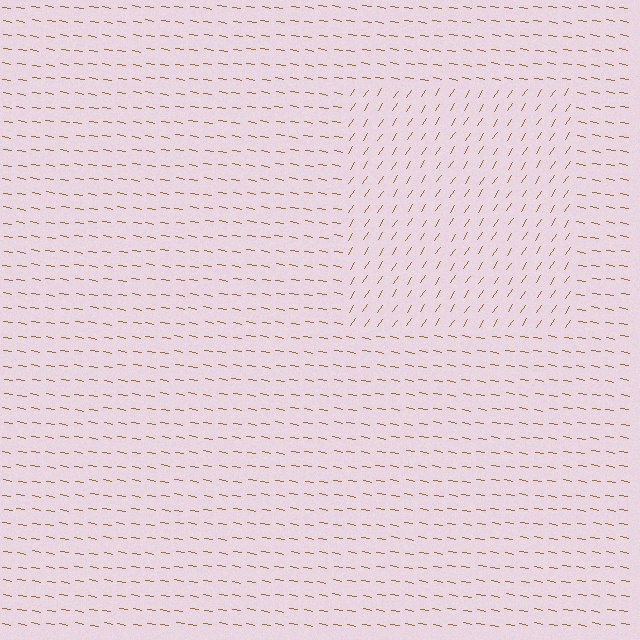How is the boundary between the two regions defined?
The boundary is defined purely by a change in line orientation (approximately 67 degrees difference). All lines are the same color and thickness.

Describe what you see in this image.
The image is filled with small brown line segments. A rectangle region in the image has lines oriented differently from the surrounding lines, creating a visible texture boundary.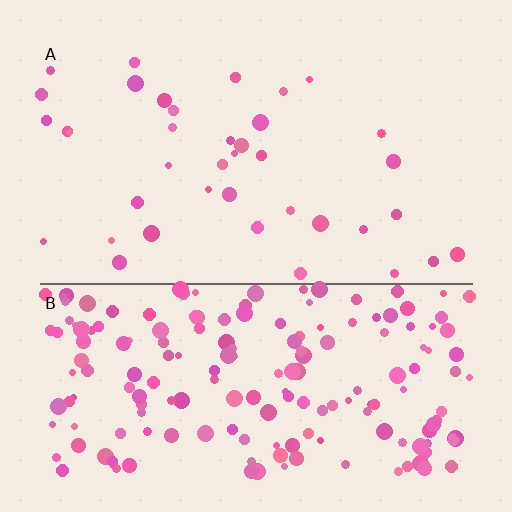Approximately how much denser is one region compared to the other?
Approximately 5.0× — region B over region A.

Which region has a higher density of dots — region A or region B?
B (the bottom).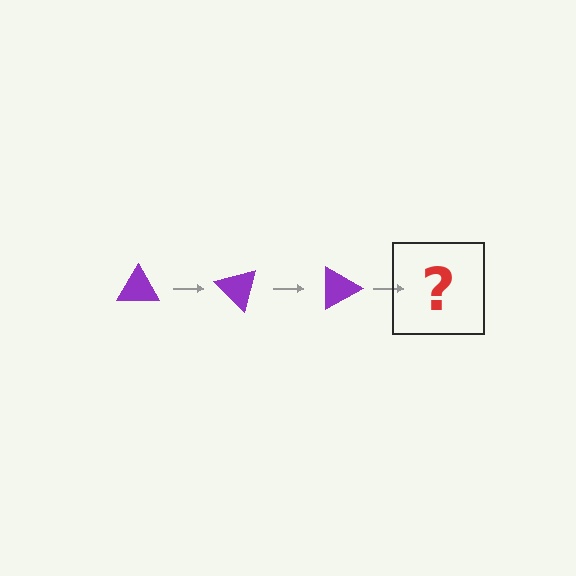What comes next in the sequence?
The next element should be a purple triangle rotated 135 degrees.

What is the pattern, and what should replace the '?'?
The pattern is that the triangle rotates 45 degrees each step. The '?' should be a purple triangle rotated 135 degrees.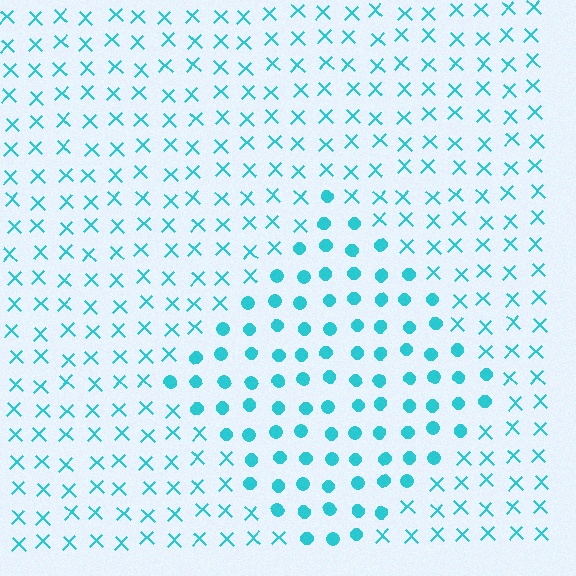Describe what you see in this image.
The image is filled with small cyan elements arranged in a uniform grid. A diamond-shaped region contains circles, while the surrounding area contains X marks. The boundary is defined purely by the change in element shape.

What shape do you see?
I see a diamond.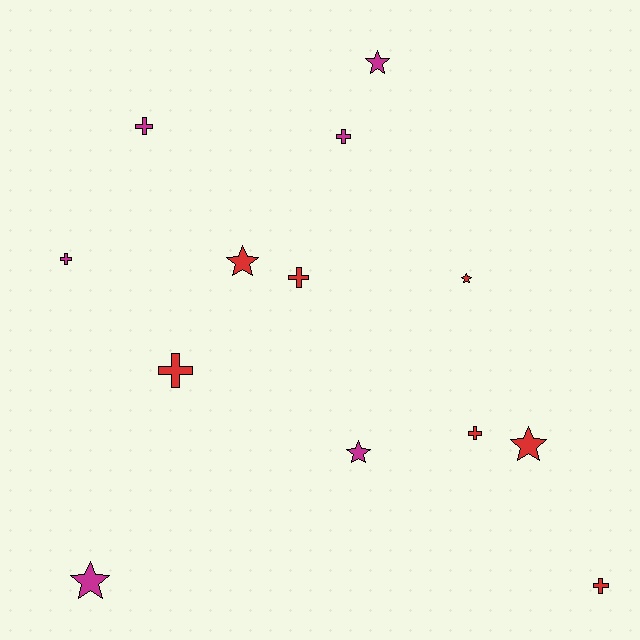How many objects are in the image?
There are 13 objects.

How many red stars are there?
There are 3 red stars.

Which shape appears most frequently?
Cross, with 7 objects.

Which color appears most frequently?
Red, with 7 objects.